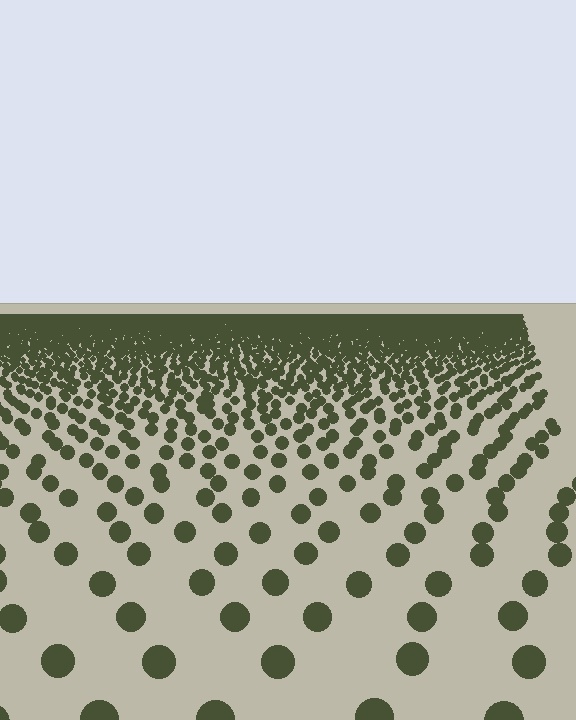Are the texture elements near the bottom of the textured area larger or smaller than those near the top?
Larger. Near the bottom, elements are closer to the viewer and appear at a bigger on-screen size.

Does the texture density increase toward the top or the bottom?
Density increases toward the top.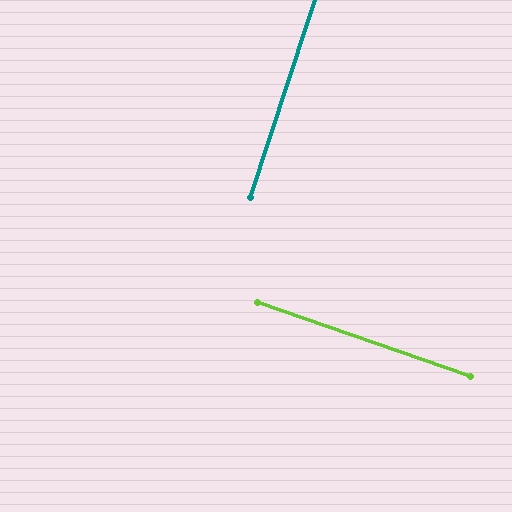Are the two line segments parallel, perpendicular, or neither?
Perpendicular — they meet at approximately 89°.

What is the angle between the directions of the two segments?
Approximately 89 degrees.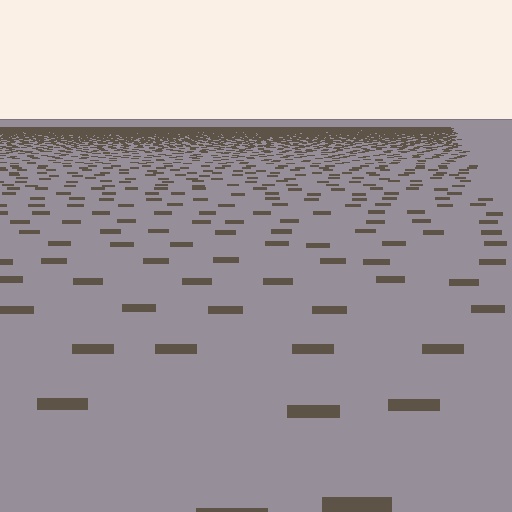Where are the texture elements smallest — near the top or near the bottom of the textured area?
Near the top.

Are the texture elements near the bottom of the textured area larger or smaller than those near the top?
Larger. Near the bottom, elements are closer to the viewer and appear at a bigger on-screen size.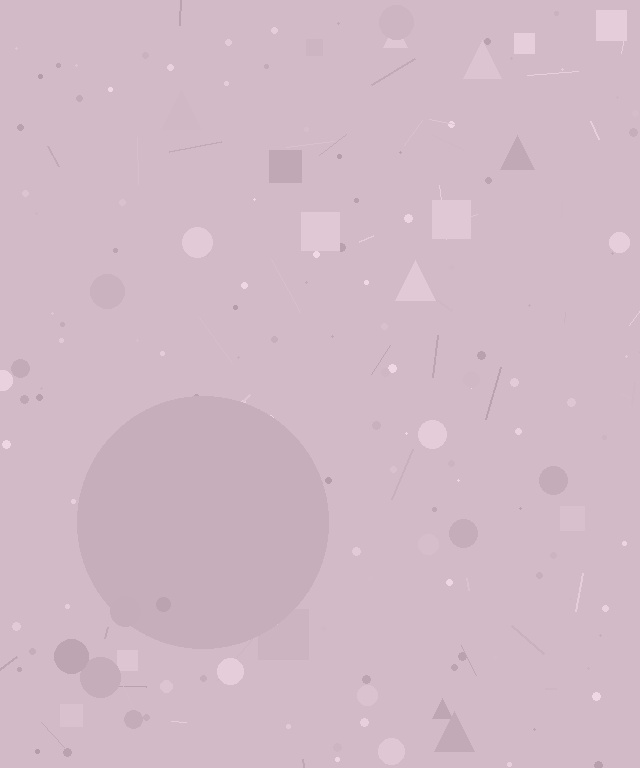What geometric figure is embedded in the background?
A circle is embedded in the background.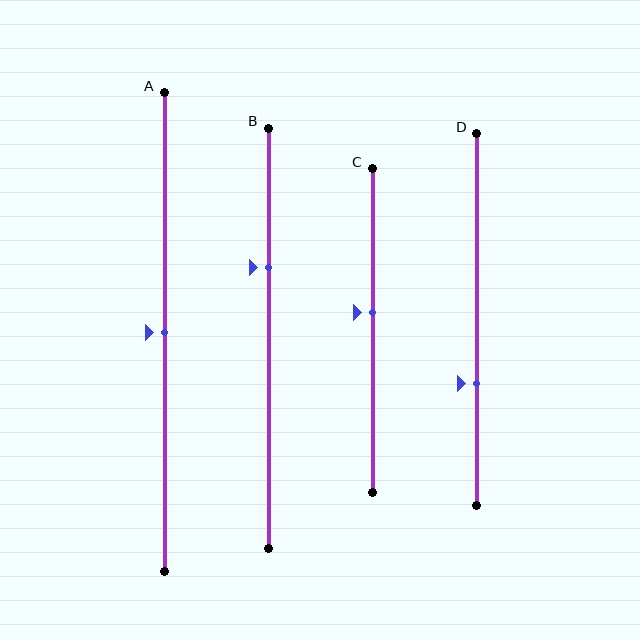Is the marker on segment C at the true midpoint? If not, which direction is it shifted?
No, the marker on segment C is shifted upward by about 5% of the segment length.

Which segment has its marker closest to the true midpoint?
Segment A has its marker closest to the true midpoint.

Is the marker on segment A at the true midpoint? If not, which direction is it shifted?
Yes, the marker on segment A is at the true midpoint.